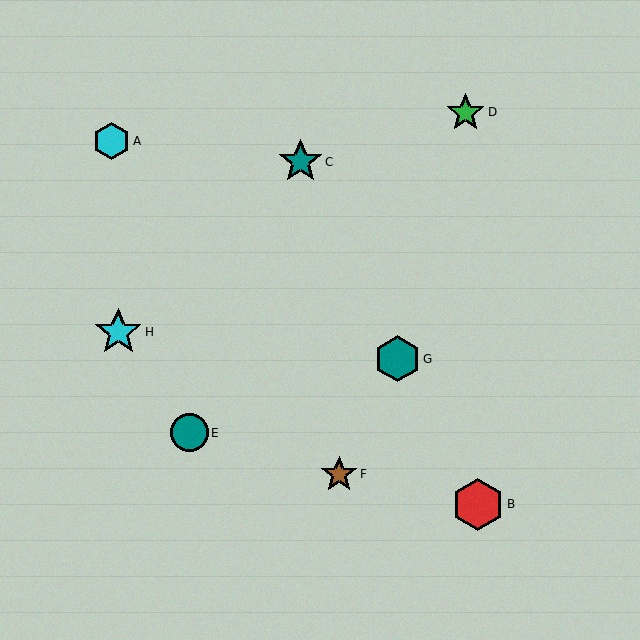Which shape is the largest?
The red hexagon (labeled B) is the largest.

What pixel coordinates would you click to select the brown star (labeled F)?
Click at (339, 474) to select the brown star F.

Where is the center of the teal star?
The center of the teal star is at (300, 162).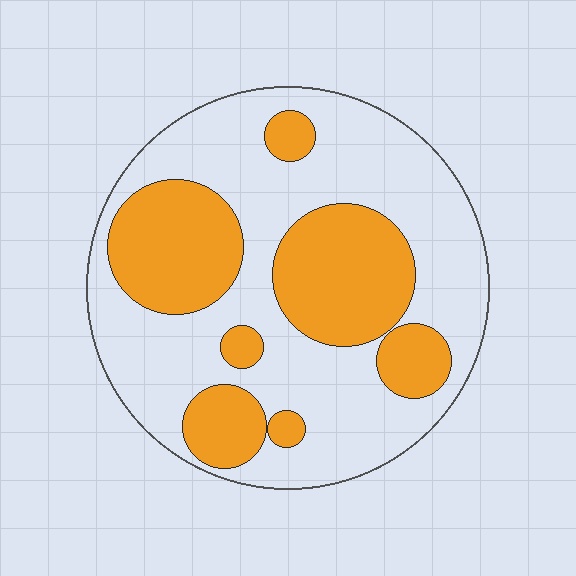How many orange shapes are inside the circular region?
7.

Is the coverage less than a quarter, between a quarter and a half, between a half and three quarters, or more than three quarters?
Between a quarter and a half.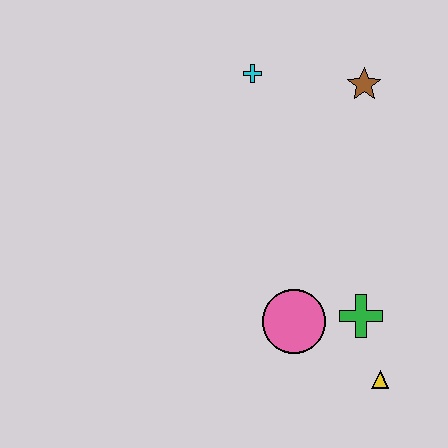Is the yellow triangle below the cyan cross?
Yes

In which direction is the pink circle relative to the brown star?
The pink circle is below the brown star.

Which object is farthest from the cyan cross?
The yellow triangle is farthest from the cyan cross.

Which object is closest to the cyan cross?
The brown star is closest to the cyan cross.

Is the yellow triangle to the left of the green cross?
No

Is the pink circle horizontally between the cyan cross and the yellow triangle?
Yes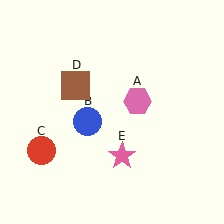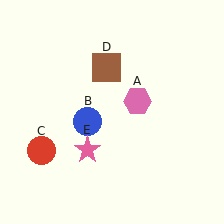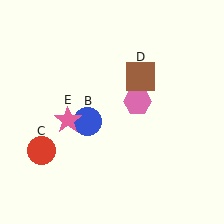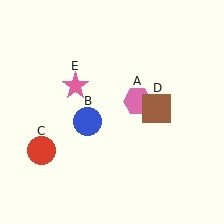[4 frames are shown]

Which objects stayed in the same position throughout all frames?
Pink hexagon (object A) and blue circle (object B) and red circle (object C) remained stationary.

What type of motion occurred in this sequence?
The brown square (object D), pink star (object E) rotated clockwise around the center of the scene.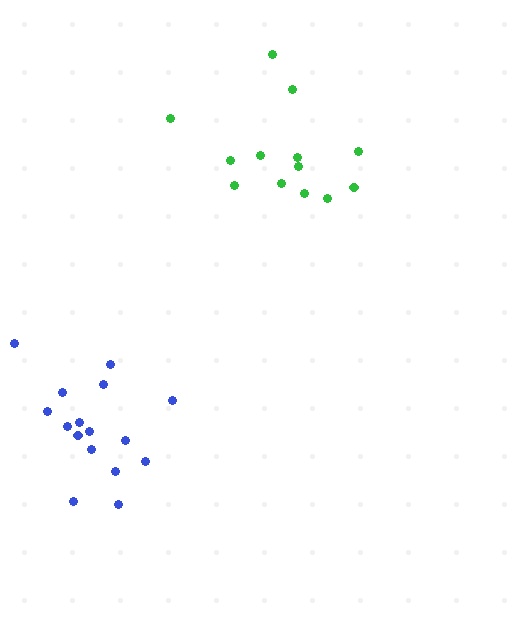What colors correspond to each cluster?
The clusters are colored: green, blue.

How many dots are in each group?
Group 1: 13 dots, Group 2: 16 dots (29 total).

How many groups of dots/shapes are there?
There are 2 groups.